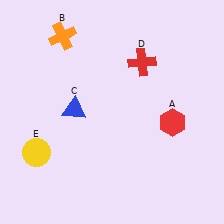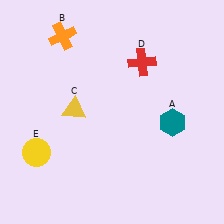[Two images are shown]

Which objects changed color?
A changed from red to teal. C changed from blue to yellow.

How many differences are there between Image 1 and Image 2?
There are 2 differences between the two images.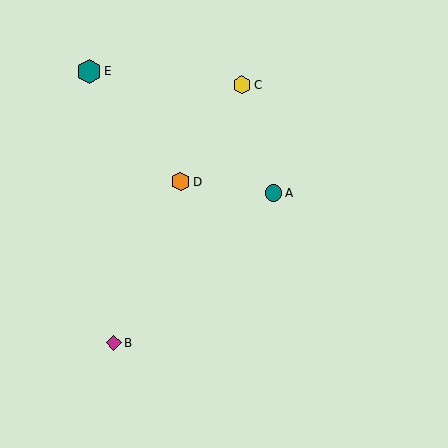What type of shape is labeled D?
Shape D is an orange hexagon.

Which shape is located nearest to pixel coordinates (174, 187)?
The orange hexagon (labeled D) at (180, 182) is nearest to that location.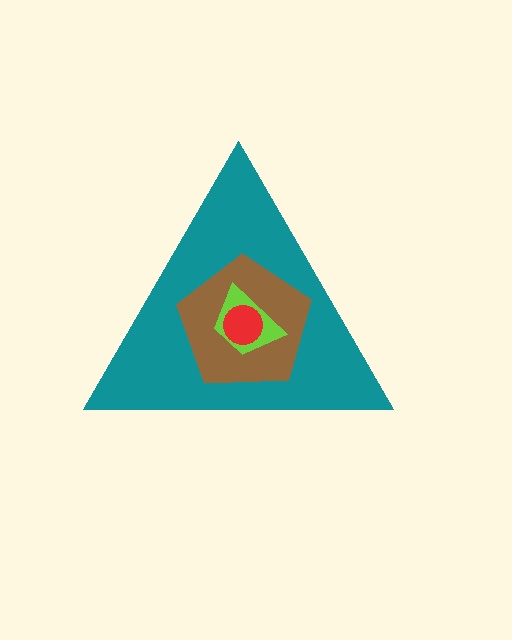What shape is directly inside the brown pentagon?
The lime trapezoid.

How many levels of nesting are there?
4.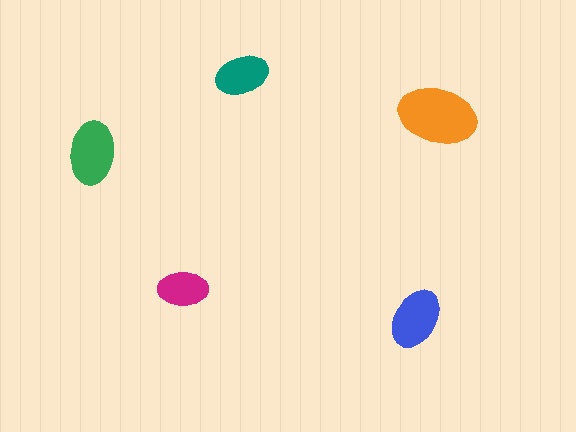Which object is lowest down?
The blue ellipse is bottommost.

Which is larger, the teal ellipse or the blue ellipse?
The blue one.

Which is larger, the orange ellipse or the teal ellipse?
The orange one.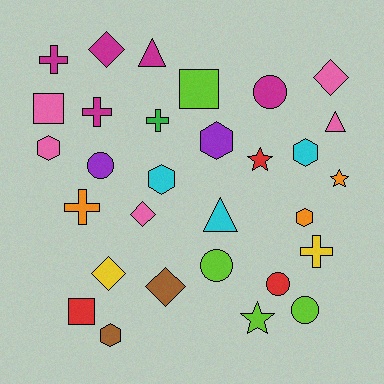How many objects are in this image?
There are 30 objects.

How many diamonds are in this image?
There are 5 diamonds.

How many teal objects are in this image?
There are no teal objects.